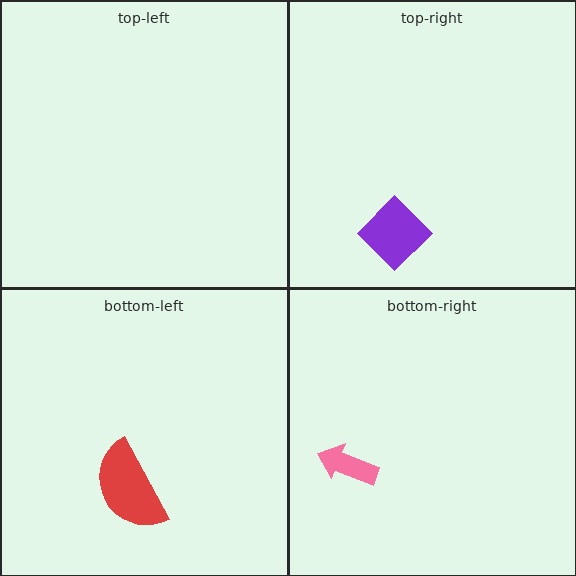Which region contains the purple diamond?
The top-right region.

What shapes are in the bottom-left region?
The red semicircle.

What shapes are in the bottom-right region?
The pink arrow.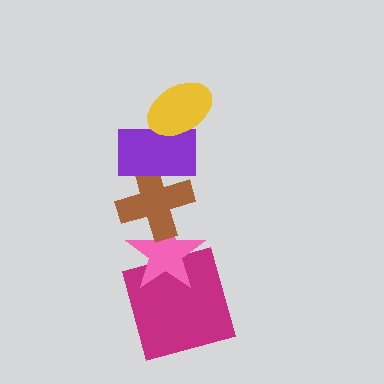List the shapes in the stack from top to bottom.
From top to bottom: the yellow ellipse, the purple rectangle, the brown cross, the pink star, the magenta square.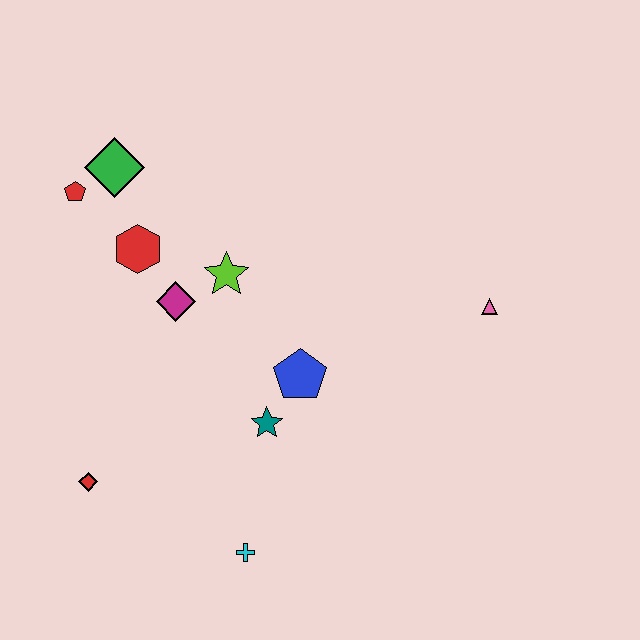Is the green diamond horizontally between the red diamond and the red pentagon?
No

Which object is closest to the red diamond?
The cyan cross is closest to the red diamond.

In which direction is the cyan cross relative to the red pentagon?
The cyan cross is below the red pentagon.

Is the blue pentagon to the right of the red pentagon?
Yes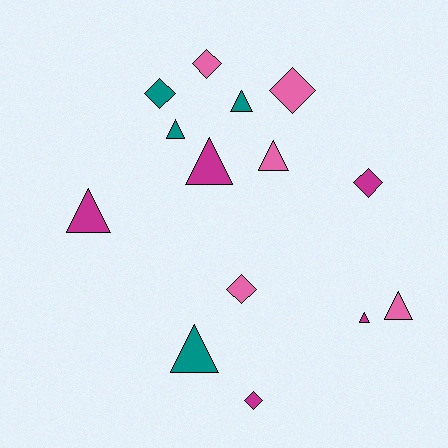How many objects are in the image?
There are 14 objects.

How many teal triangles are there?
There are 3 teal triangles.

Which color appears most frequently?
Magenta, with 5 objects.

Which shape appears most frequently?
Triangle, with 8 objects.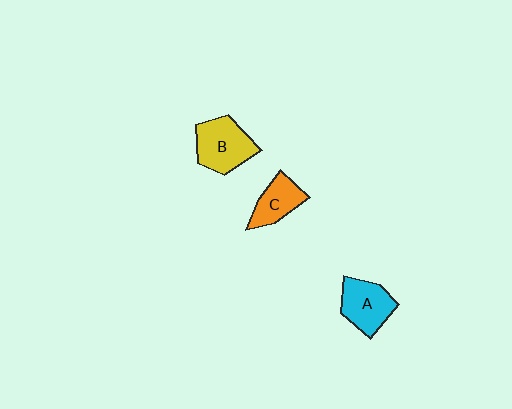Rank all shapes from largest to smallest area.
From largest to smallest: B (yellow), A (cyan), C (orange).